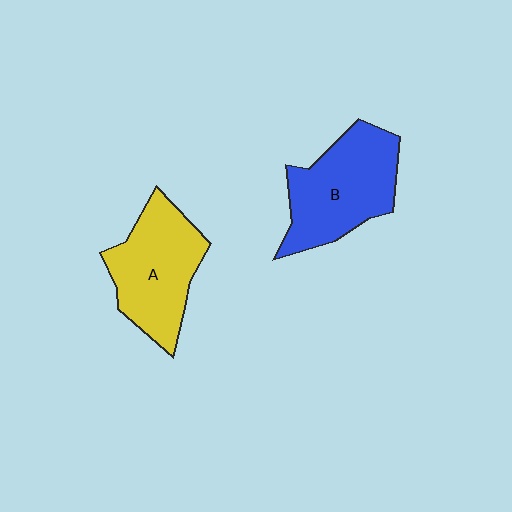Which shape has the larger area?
Shape B (blue).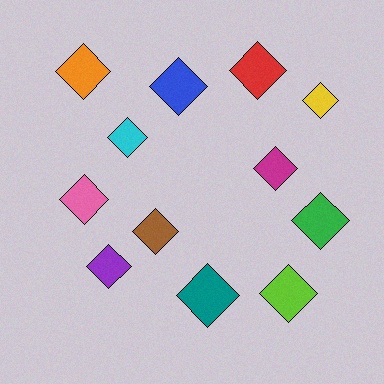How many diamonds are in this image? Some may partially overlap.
There are 12 diamonds.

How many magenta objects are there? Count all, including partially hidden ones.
There is 1 magenta object.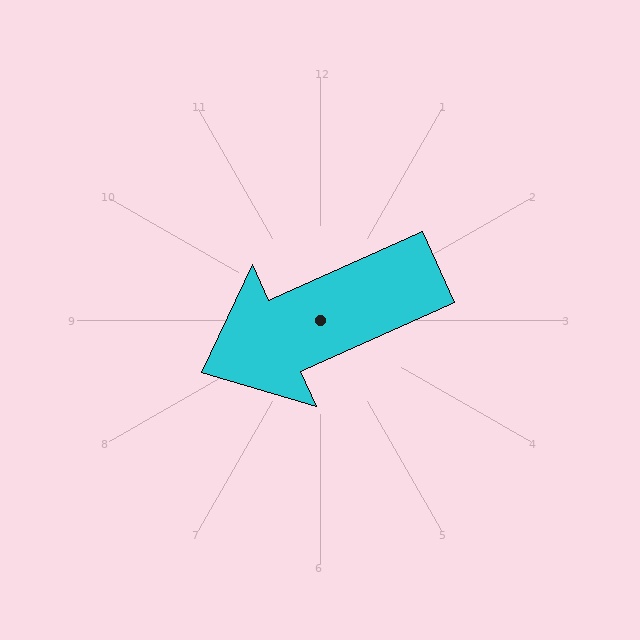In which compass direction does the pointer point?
Southwest.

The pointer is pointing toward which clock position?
Roughly 8 o'clock.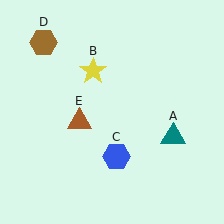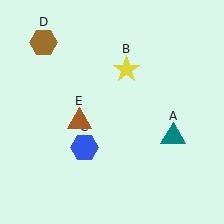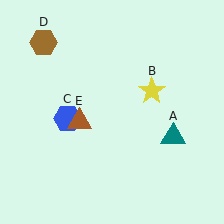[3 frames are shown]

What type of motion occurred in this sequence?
The yellow star (object B), blue hexagon (object C) rotated clockwise around the center of the scene.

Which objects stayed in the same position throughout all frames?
Teal triangle (object A) and brown hexagon (object D) and brown triangle (object E) remained stationary.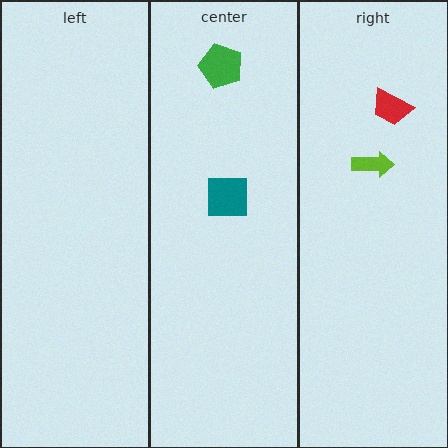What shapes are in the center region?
The green pentagon, the teal square.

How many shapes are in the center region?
2.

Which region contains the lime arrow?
The right region.